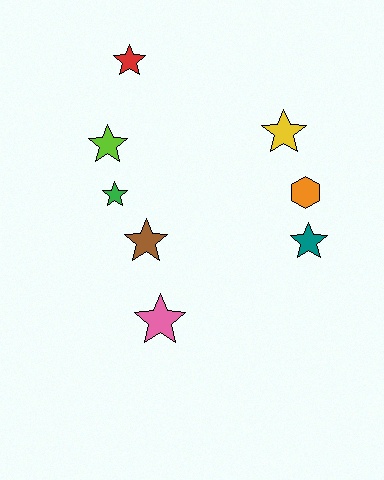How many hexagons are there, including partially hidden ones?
There is 1 hexagon.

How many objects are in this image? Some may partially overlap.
There are 8 objects.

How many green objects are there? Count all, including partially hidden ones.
There is 1 green object.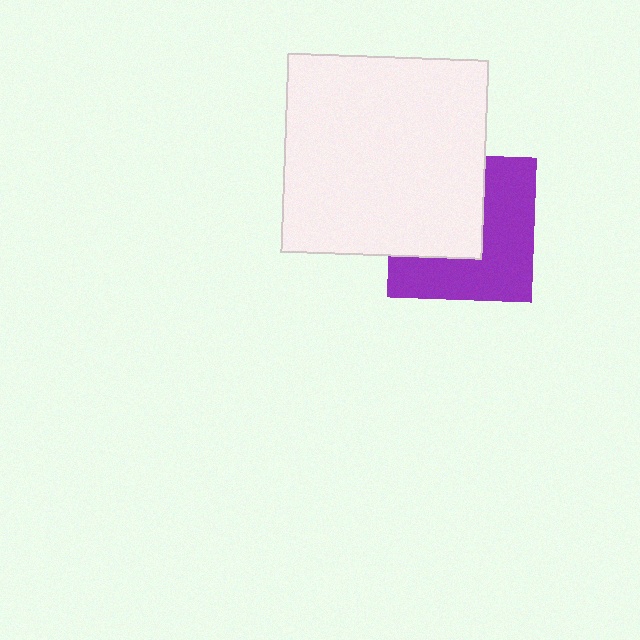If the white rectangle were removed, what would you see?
You would see the complete purple square.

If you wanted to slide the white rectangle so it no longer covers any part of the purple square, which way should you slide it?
Slide it toward the upper-left — that is the most direct way to separate the two shapes.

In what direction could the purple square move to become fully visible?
The purple square could move toward the lower-right. That would shift it out from behind the white rectangle entirely.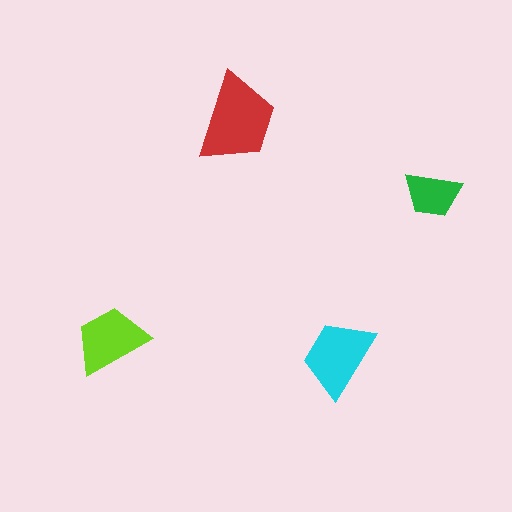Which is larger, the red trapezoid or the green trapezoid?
The red one.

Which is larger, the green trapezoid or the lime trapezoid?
The lime one.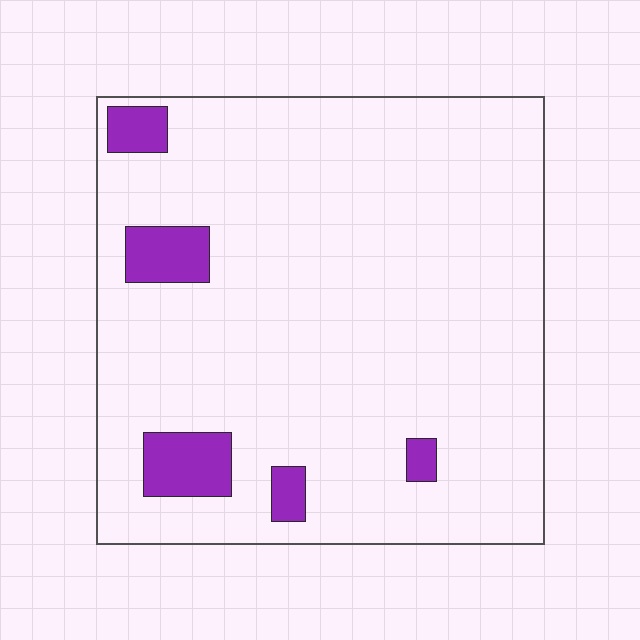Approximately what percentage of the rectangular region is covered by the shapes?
Approximately 10%.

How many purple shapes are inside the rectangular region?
5.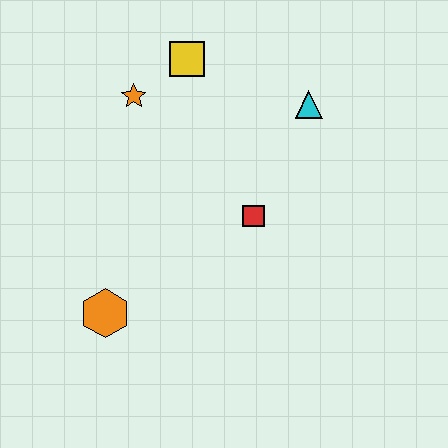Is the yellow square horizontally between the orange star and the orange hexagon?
No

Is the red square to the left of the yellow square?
No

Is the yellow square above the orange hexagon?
Yes